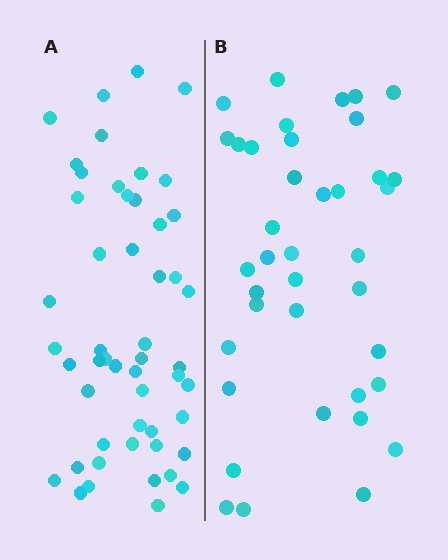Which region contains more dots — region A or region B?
Region A (the left region) has more dots.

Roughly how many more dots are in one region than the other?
Region A has roughly 12 or so more dots than region B.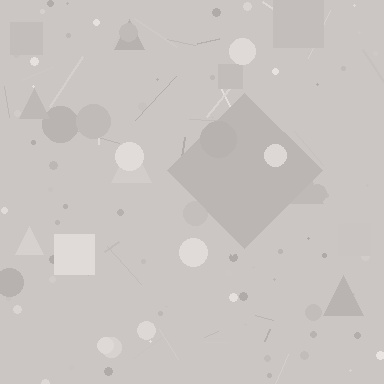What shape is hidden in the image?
A diamond is hidden in the image.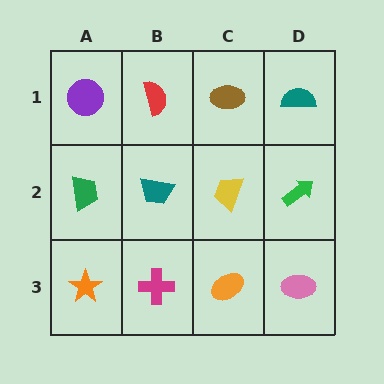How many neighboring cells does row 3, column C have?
3.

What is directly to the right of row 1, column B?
A brown ellipse.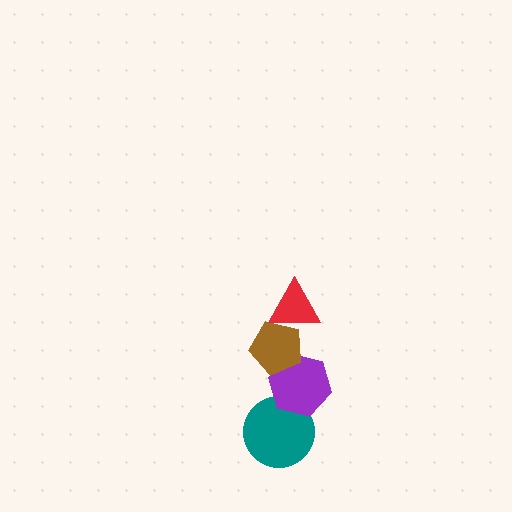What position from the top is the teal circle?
The teal circle is 4th from the top.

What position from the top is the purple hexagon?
The purple hexagon is 3rd from the top.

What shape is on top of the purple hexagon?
The brown pentagon is on top of the purple hexagon.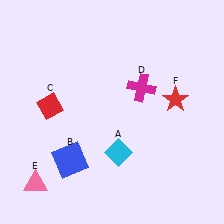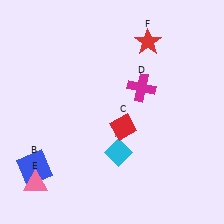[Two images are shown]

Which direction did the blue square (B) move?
The blue square (B) moved left.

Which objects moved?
The objects that moved are: the blue square (B), the red diamond (C), the red star (F).